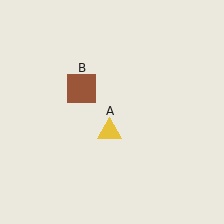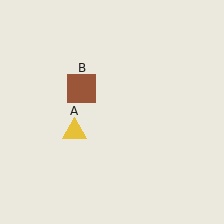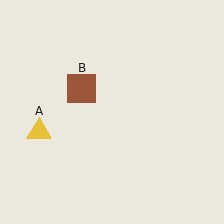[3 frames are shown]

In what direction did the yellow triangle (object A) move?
The yellow triangle (object A) moved left.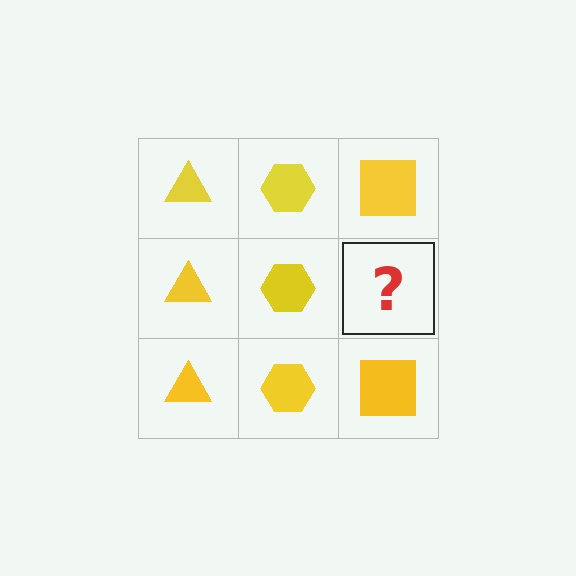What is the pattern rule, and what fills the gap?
The rule is that each column has a consistent shape. The gap should be filled with a yellow square.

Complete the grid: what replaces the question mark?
The question mark should be replaced with a yellow square.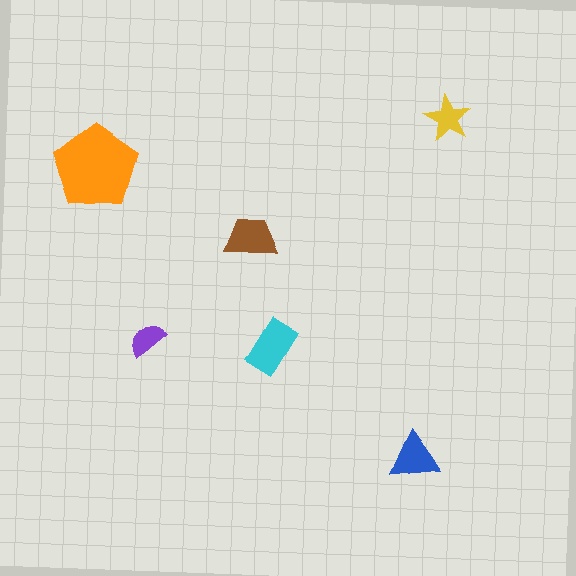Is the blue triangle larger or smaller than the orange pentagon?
Smaller.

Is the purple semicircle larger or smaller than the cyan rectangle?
Smaller.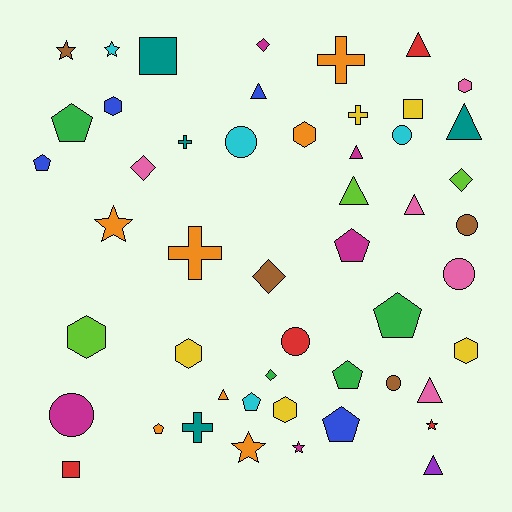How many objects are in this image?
There are 50 objects.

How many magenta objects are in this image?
There are 5 magenta objects.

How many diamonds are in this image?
There are 5 diamonds.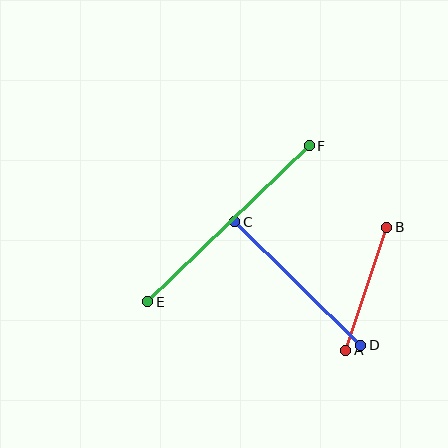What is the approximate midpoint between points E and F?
The midpoint is at approximately (229, 224) pixels.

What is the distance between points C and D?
The distance is approximately 176 pixels.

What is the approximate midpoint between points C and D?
The midpoint is at approximately (298, 283) pixels.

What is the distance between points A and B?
The distance is approximately 130 pixels.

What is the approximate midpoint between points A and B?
The midpoint is at approximately (366, 289) pixels.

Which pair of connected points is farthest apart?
Points E and F are farthest apart.